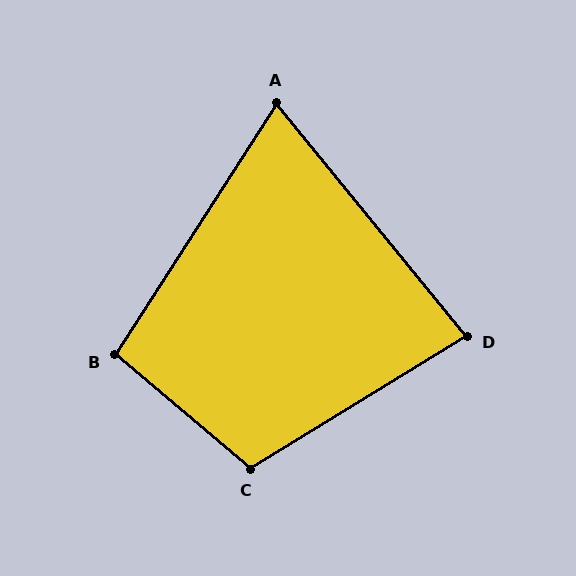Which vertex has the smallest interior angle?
A, at approximately 72 degrees.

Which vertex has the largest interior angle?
C, at approximately 108 degrees.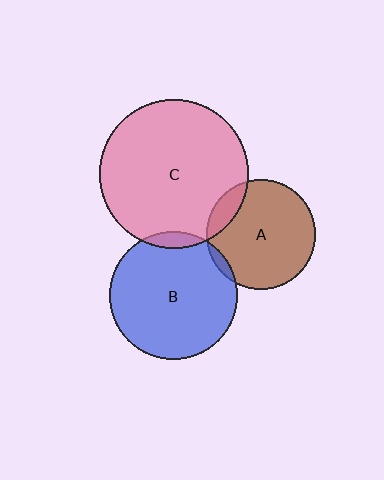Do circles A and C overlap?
Yes.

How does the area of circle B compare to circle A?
Approximately 1.4 times.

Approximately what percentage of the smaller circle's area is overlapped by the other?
Approximately 10%.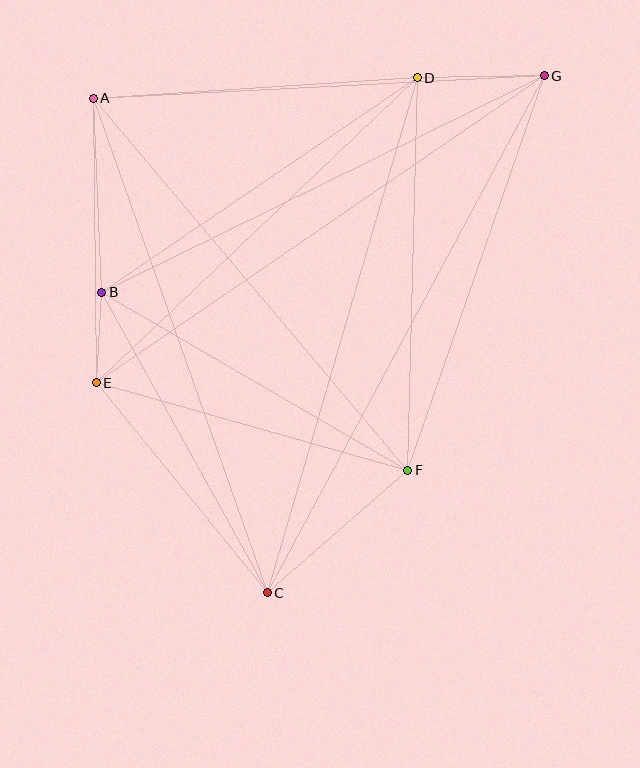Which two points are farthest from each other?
Points C and G are farthest from each other.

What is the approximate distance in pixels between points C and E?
The distance between C and E is approximately 271 pixels.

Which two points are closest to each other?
Points B and E are closest to each other.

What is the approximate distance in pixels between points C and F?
The distance between C and F is approximately 186 pixels.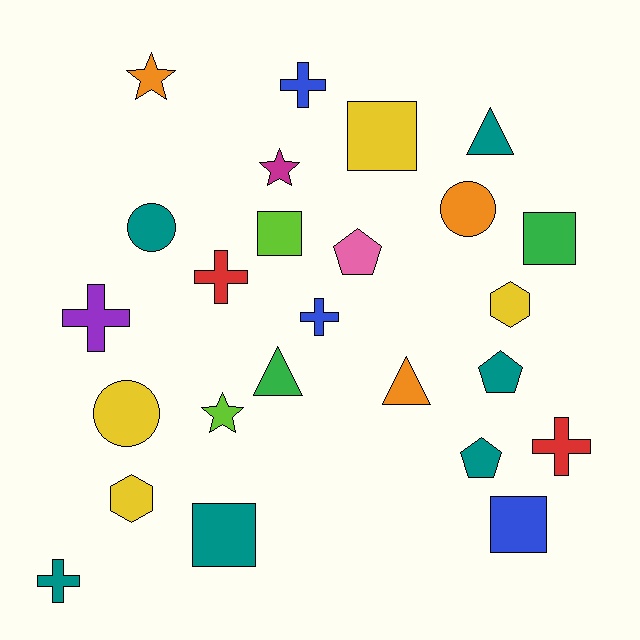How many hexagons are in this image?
There are 2 hexagons.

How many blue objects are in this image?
There are 3 blue objects.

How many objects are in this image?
There are 25 objects.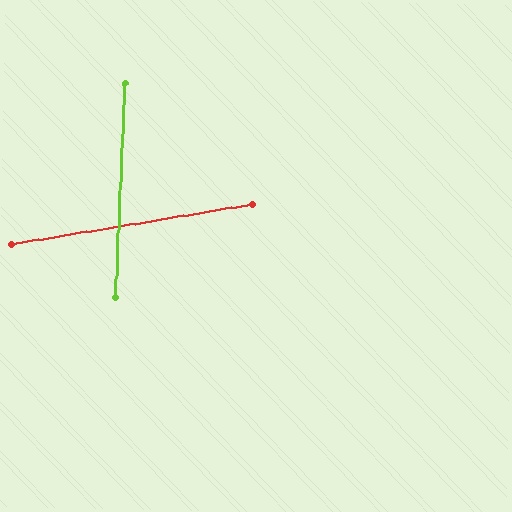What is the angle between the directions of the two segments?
Approximately 78 degrees.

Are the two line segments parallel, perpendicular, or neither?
Neither parallel nor perpendicular — they differ by about 78°.